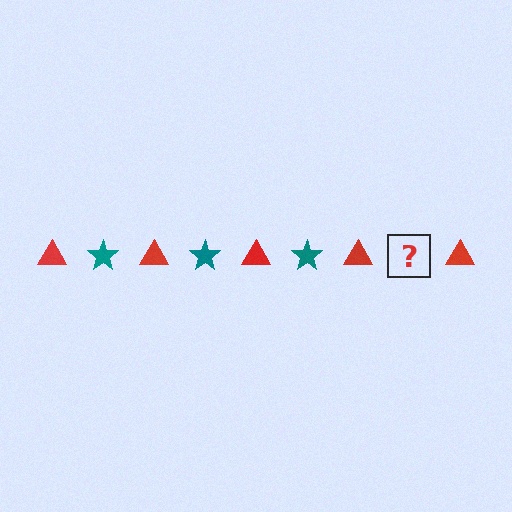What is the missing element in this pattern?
The missing element is a teal star.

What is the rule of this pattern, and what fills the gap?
The rule is that the pattern alternates between red triangle and teal star. The gap should be filled with a teal star.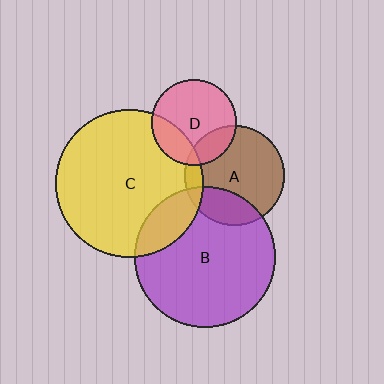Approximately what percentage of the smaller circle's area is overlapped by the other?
Approximately 15%.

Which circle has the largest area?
Circle C (yellow).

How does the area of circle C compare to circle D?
Approximately 3.0 times.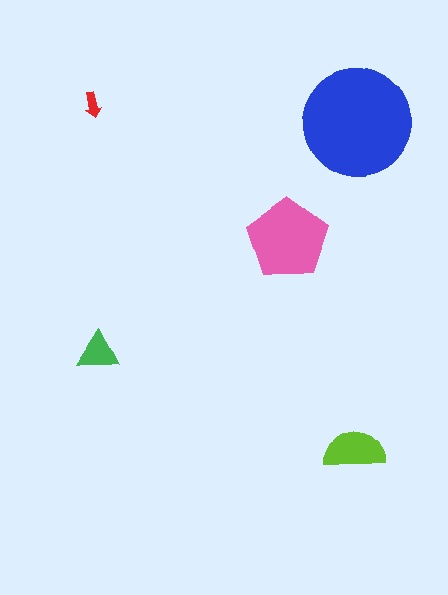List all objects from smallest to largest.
The red arrow, the green triangle, the lime semicircle, the pink pentagon, the blue circle.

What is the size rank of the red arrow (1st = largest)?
5th.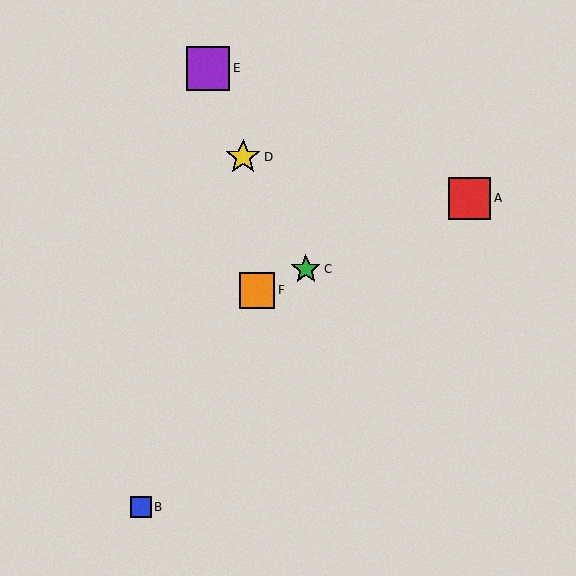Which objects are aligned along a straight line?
Objects A, C, F are aligned along a straight line.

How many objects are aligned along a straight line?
3 objects (A, C, F) are aligned along a straight line.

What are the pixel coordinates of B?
Object B is at (141, 507).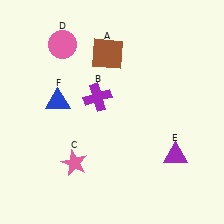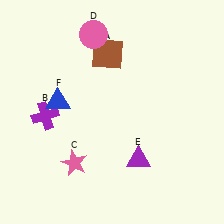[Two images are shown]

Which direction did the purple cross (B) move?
The purple cross (B) moved left.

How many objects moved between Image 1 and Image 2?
3 objects moved between the two images.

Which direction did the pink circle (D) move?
The pink circle (D) moved right.